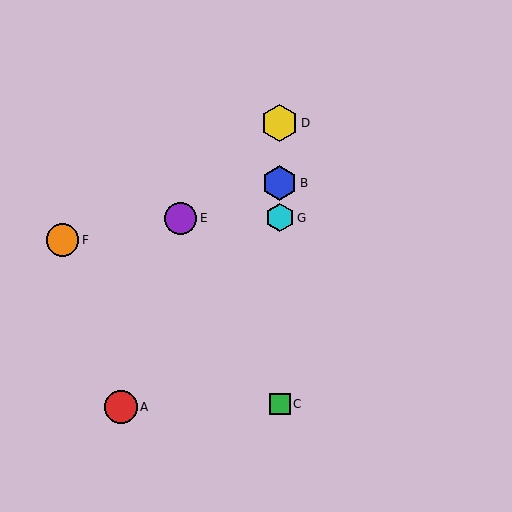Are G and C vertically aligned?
Yes, both are at x≈280.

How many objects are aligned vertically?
4 objects (B, C, D, G) are aligned vertically.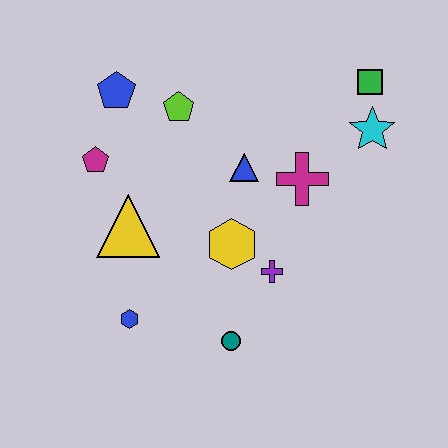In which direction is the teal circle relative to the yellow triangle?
The teal circle is below the yellow triangle.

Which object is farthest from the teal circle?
The green square is farthest from the teal circle.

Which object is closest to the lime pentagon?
The blue pentagon is closest to the lime pentagon.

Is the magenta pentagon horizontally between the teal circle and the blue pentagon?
No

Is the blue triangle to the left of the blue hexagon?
No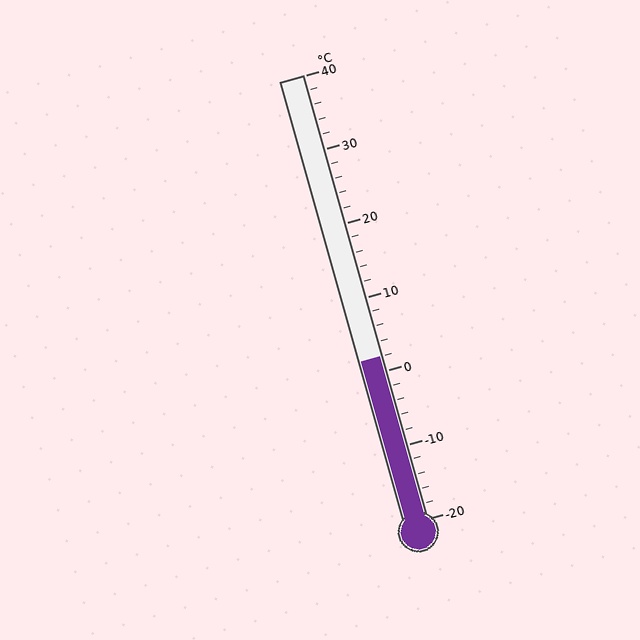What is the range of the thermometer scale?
The thermometer scale ranges from -20°C to 40°C.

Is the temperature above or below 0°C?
The temperature is above 0°C.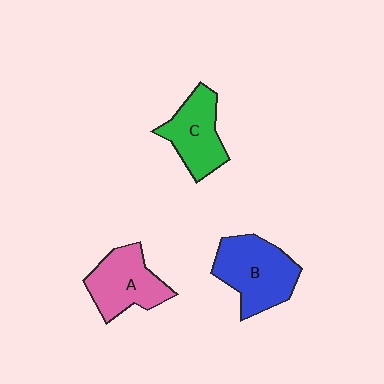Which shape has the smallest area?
Shape C (green).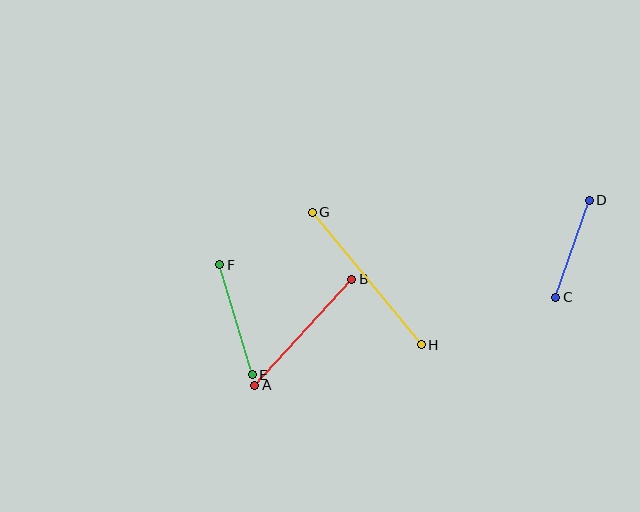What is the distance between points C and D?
The distance is approximately 103 pixels.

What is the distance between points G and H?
The distance is approximately 172 pixels.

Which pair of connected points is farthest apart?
Points G and H are farthest apart.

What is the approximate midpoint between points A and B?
The midpoint is at approximately (303, 332) pixels.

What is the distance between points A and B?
The distance is approximately 144 pixels.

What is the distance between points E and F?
The distance is approximately 115 pixels.